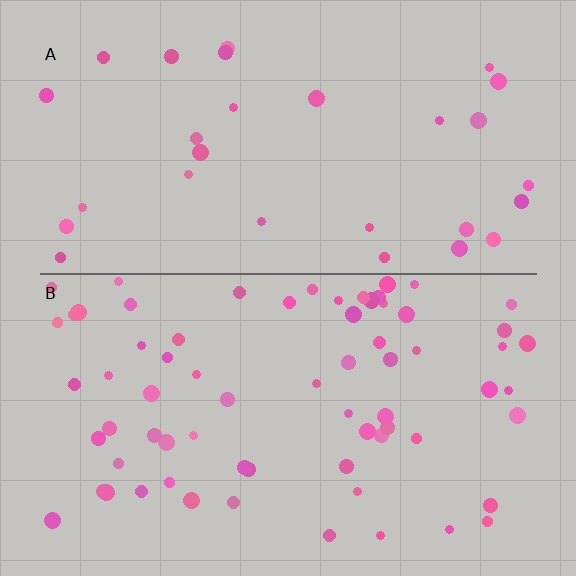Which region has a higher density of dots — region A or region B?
B (the bottom).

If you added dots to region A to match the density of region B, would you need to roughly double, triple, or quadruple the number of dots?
Approximately double.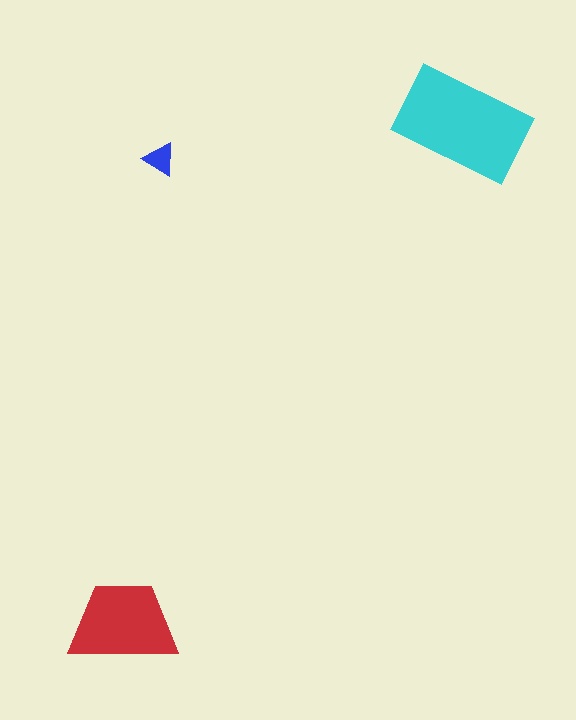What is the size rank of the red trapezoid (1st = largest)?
2nd.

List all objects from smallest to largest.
The blue triangle, the red trapezoid, the cyan rectangle.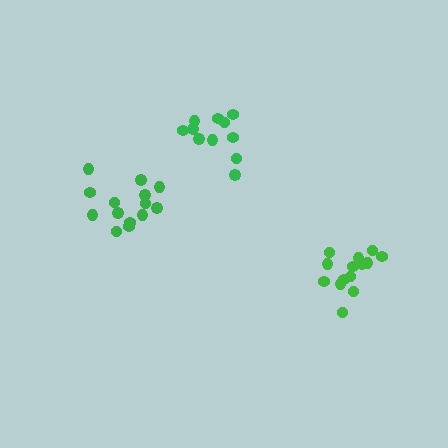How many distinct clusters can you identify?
There are 3 distinct clusters.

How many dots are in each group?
Group 1: 14 dots, Group 2: 11 dots, Group 3: 14 dots (39 total).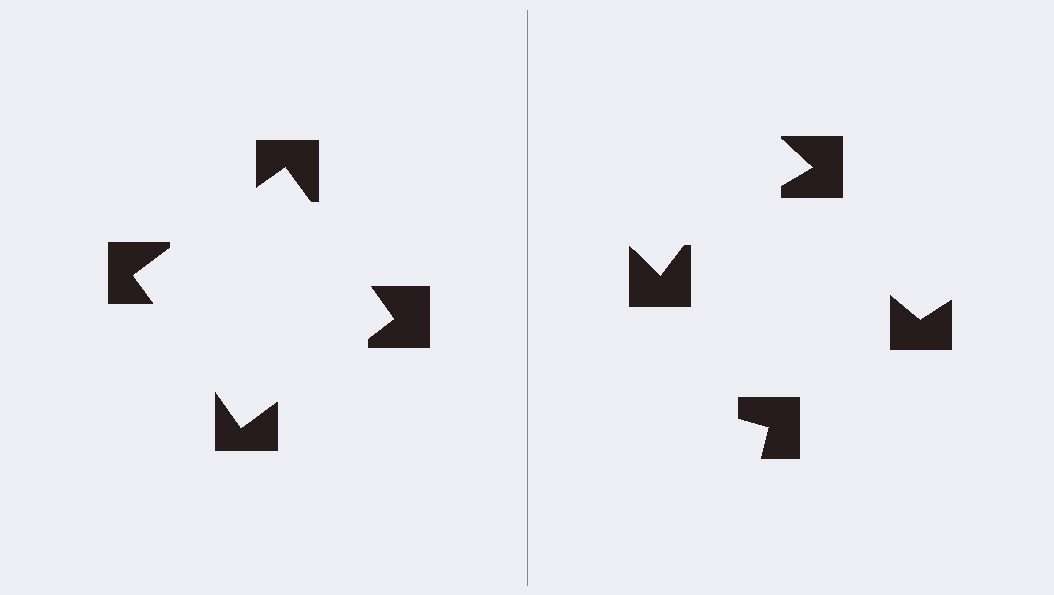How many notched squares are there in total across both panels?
8 — 4 on each side.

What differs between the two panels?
The notched squares are positioned identically on both sides; only the wedge orientations differ. On the left they align to a square; on the right they are misaligned.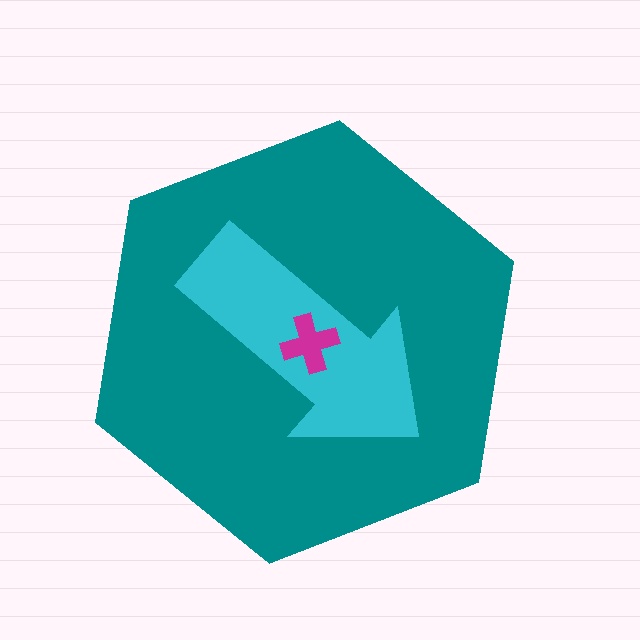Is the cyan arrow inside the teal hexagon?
Yes.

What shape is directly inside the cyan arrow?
The magenta cross.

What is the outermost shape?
The teal hexagon.